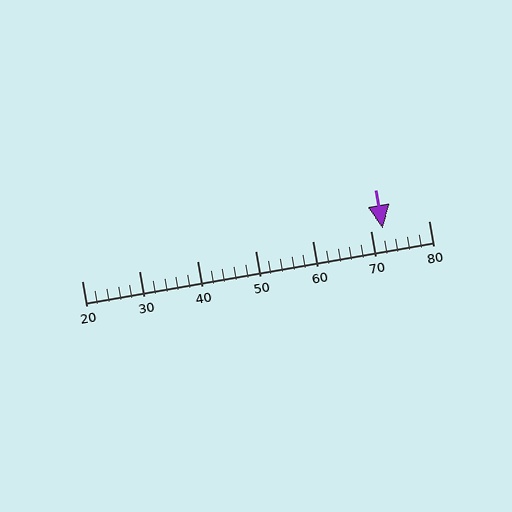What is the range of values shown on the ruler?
The ruler shows values from 20 to 80.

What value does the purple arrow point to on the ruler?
The purple arrow points to approximately 72.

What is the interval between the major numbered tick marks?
The major tick marks are spaced 10 units apart.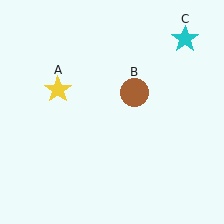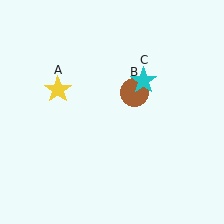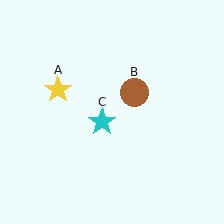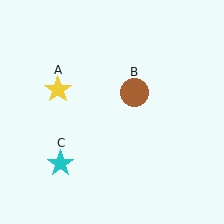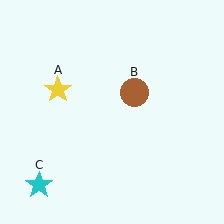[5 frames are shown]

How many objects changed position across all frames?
1 object changed position: cyan star (object C).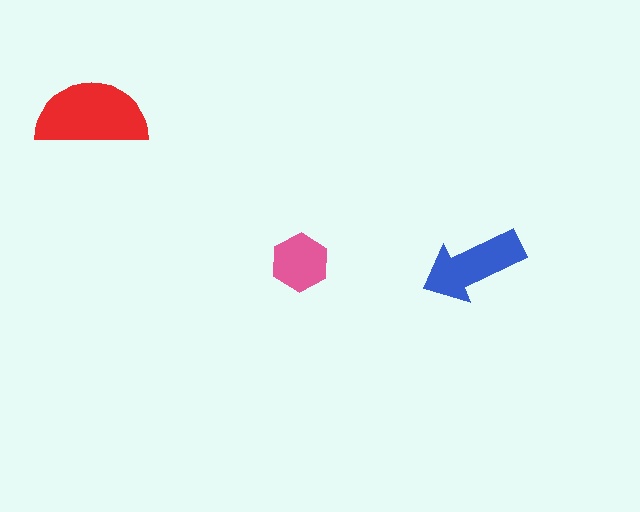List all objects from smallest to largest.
The pink hexagon, the blue arrow, the red semicircle.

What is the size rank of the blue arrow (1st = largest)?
2nd.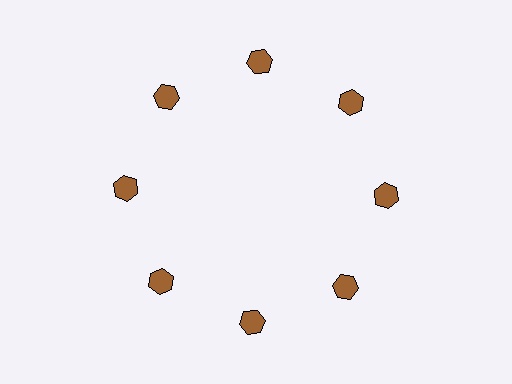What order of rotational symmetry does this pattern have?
This pattern has 8-fold rotational symmetry.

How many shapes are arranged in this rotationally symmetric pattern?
There are 8 shapes, arranged in 8 groups of 1.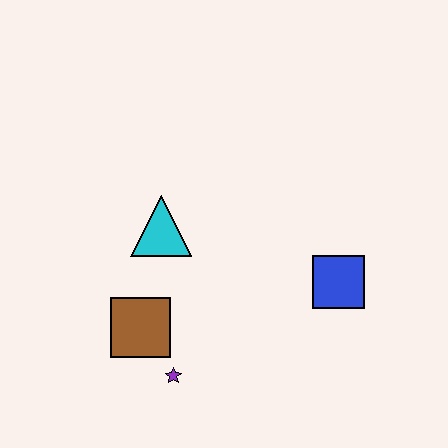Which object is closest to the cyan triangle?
The brown square is closest to the cyan triangle.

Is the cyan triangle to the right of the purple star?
No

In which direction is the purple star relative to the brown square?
The purple star is below the brown square.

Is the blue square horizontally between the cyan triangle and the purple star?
No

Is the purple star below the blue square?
Yes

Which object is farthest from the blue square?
The brown square is farthest from the blue square.